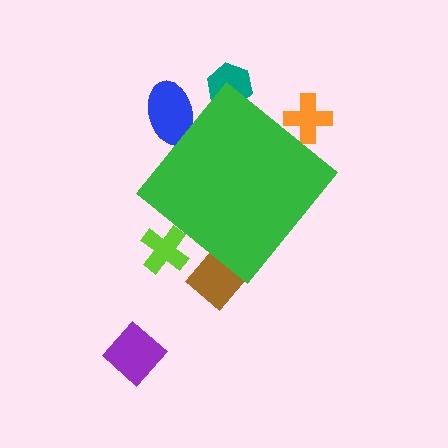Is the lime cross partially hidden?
Yes, the lime cross is partially hidden behind the green diamond.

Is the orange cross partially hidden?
Yes, the orange cross is partially hidden behind the green diamond.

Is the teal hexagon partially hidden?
Yes, the teal hexagon is partially hidden behind the green diamond.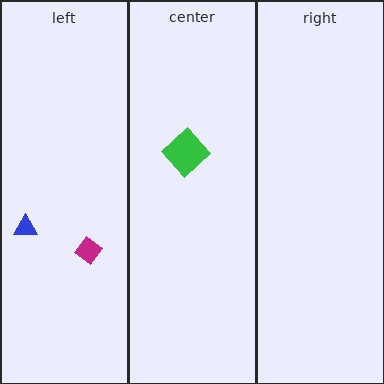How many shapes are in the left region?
2.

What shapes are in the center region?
The green diamond.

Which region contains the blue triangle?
The left region.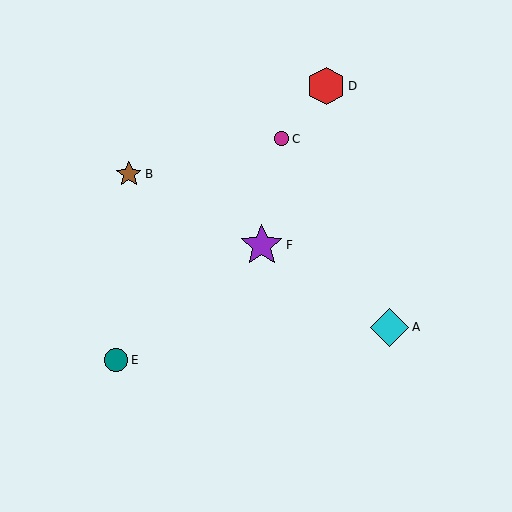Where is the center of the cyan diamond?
The center of the cyan diamond is at (389, 327).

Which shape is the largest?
The purple star (labeled F) is the largest.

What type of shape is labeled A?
Shape A is a cyan diamond.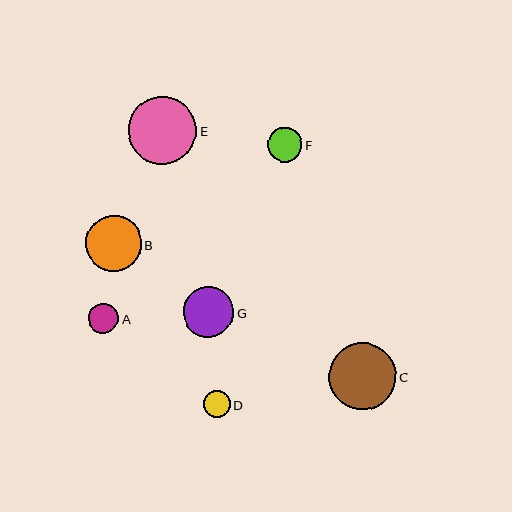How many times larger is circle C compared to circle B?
Circle C is approximately 1.2 times the size of circle B.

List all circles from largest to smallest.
From largest to smallest: E, C, B, G, F, A, D.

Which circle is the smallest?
Circle D is the smallest with a size of approximately 27 pixels.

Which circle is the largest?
Circle E is the largest with a size of approximately 68 pixels.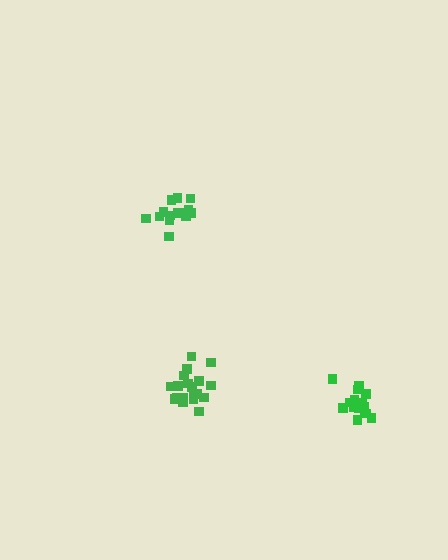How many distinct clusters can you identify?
There are 3 distinct clusters.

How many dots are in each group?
Group 1: 15 dots, Group 2: 20 dots, Group 3: 16 dots (51 total).